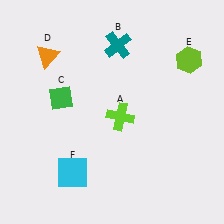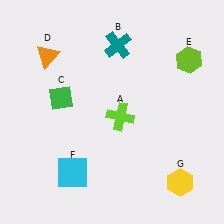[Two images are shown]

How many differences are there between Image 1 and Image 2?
There is 1 difference between the two images.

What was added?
A yellow hexagon (G) was added in Image 2.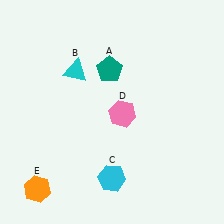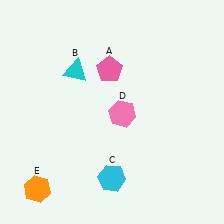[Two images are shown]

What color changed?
The pentagon (A) changed from teal in Image 1 to pink in Image 2.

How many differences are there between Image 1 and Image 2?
There is 1 difference between the two images.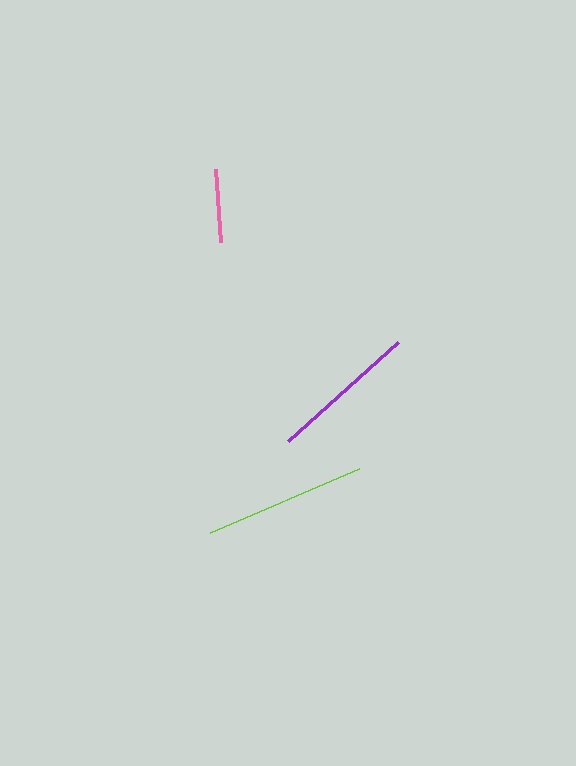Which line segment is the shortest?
The pink line is the shortest at approximately 73 pixels.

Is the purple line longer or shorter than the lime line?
The lime line is longer than the purple line.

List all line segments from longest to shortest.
From longest to shortest: lime, purple, pink.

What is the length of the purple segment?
The purple segment is approximately 149 pixels long.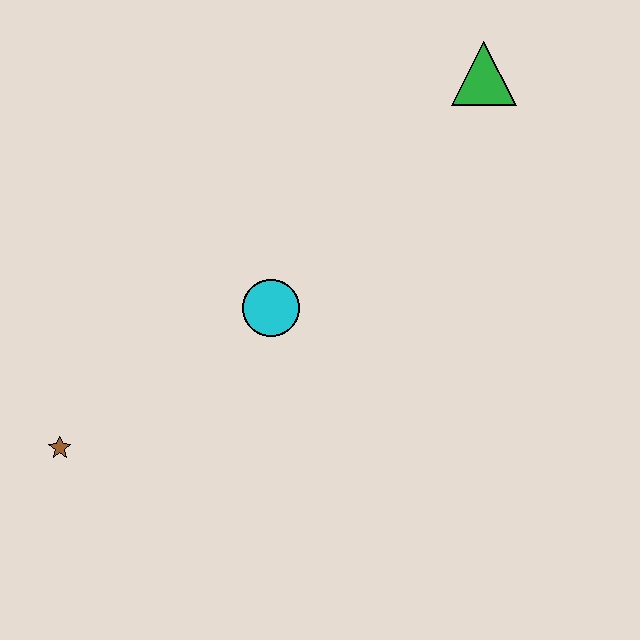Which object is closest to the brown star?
The cyan circle is closest to the brown star.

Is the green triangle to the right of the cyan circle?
Yes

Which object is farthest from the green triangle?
The brown star is farthest from the green triangle.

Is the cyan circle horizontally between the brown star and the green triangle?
Yes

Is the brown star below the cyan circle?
Yes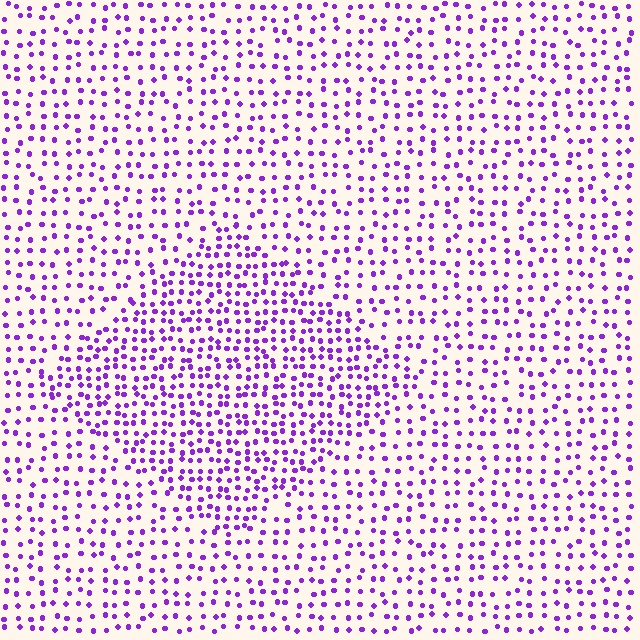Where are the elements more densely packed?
The elements are more densely packed inside the diamond boundary.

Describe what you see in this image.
The image contains small purple elements arranged at two different densities. A diamond-shaped region is visible where the elements are more densely packed than the surrounding area.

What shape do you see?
I see a diamond.